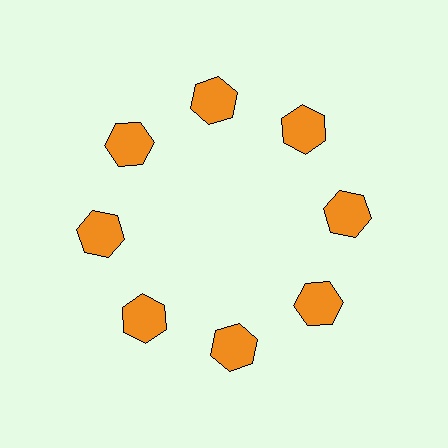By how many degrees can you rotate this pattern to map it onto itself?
The pattern maps onto itself every 45 degrees of rotation.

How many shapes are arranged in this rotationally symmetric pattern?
There are 8 shapes, arranged in 8 groups of 1.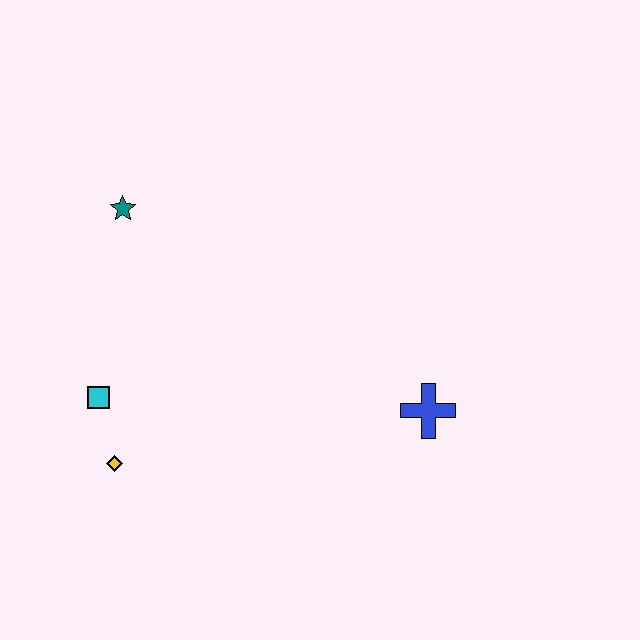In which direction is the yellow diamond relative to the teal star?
The yellow diamond is below the teal star.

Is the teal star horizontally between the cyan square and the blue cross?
Yes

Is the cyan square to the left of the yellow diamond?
Yes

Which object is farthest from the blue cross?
The teal star is farthest from the blue cross.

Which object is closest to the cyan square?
The yellow diamond is closest to the cyan square.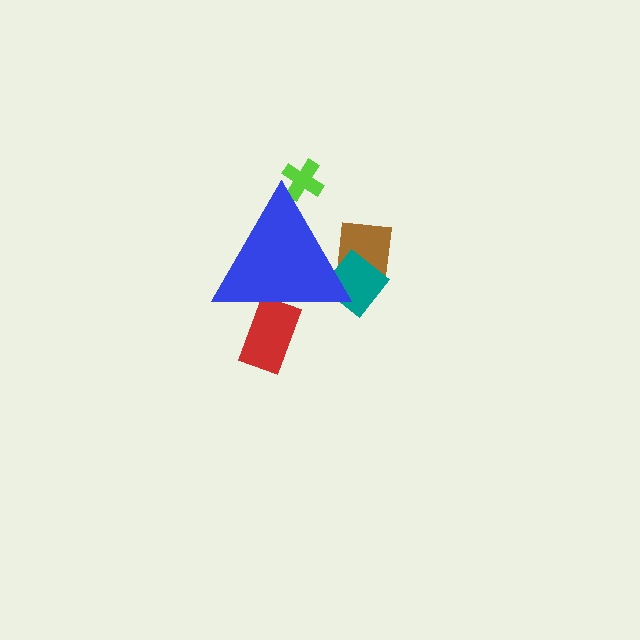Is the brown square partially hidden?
Yes, the brown square is partially hidden behind the blue triangle.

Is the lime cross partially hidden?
Yes, the lime cross is partially hidden behind the blue triangle.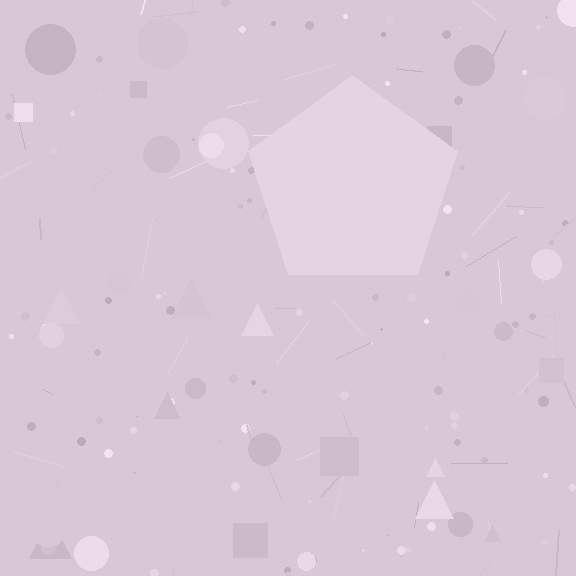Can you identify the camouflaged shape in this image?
The camouflaged shape is a pentagon.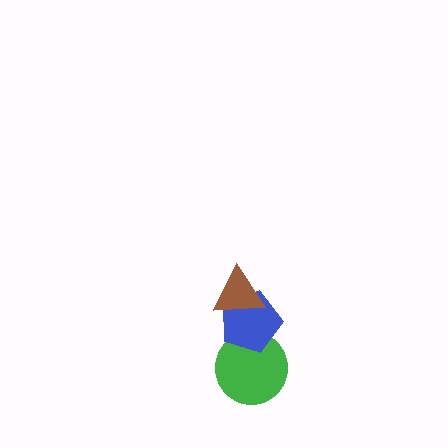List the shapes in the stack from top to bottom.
From top to bottom: the brown triangle, the blue pentagon, the green circle.